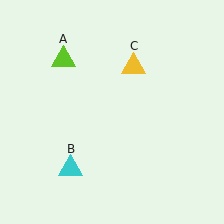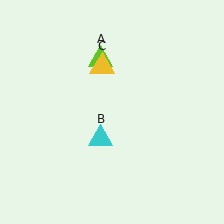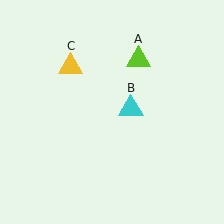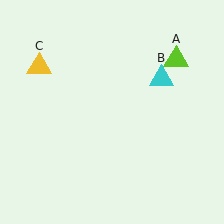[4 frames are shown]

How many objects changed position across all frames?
3 objects changed position: lime triangle (object A), cyan triangle (object B), yellow triangle (object C).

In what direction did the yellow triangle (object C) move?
The yellow triangle (object C) moved left.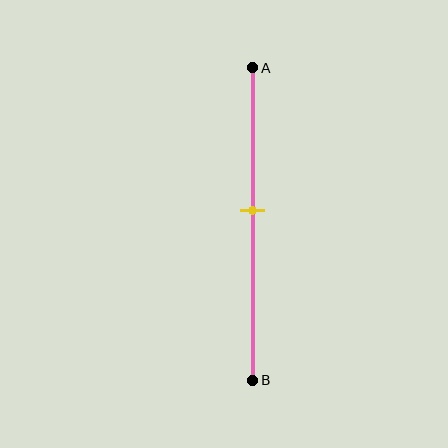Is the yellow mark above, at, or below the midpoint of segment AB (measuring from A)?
The yellow mark is above the midpoint of segment AB.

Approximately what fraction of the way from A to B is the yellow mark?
The yellow mark is approximately 45% of the way from A to B.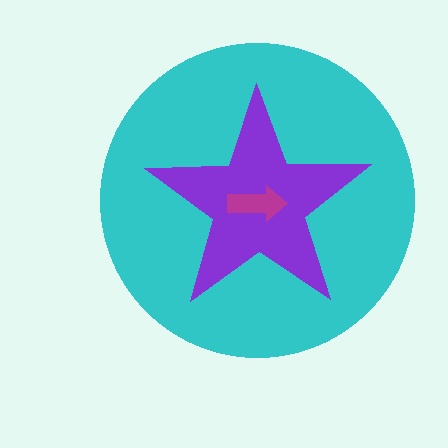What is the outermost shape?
The cyan circle.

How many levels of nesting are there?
3.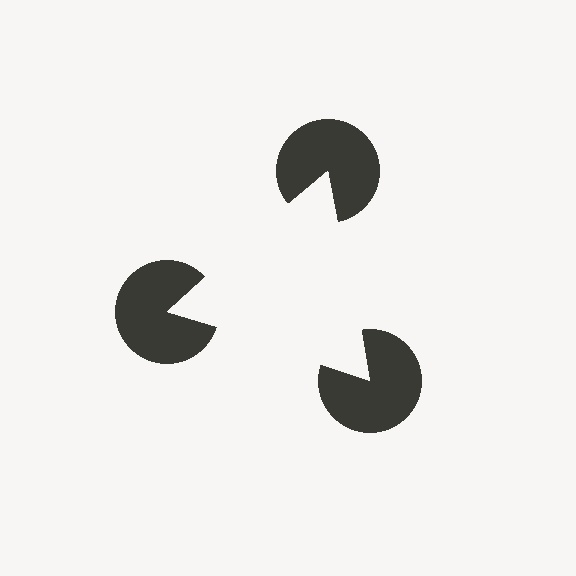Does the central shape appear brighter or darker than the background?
It typically appears slightly brighter than the background, even though no actual brightness change is drawn.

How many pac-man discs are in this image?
There are 3 — one at each vertex of the illusory triangle.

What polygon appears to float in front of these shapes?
An illusory triangle — its edges are inferred from the aligned wedge cuts in the pac-man discs, not physically drawn.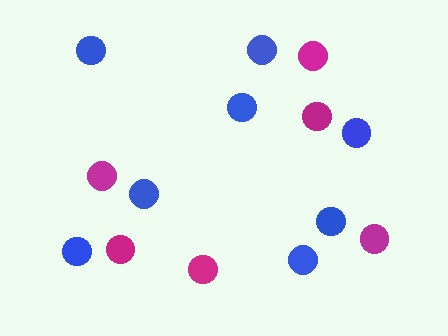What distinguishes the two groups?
There are 2 groups: one group of magenta circles (6) and one group of blue circles (8).